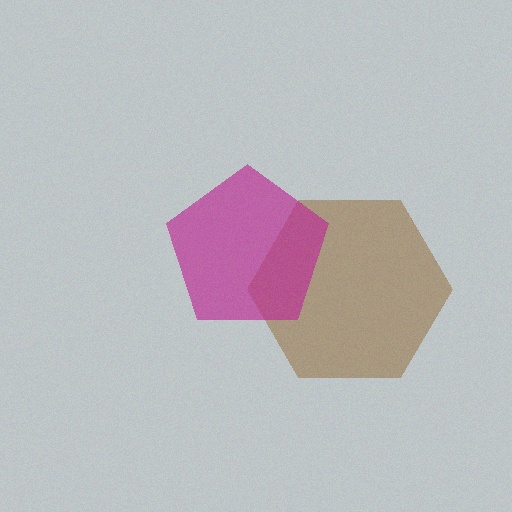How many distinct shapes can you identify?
There are 2 distinct shapes: a brown hexagon, a magenta pentagon.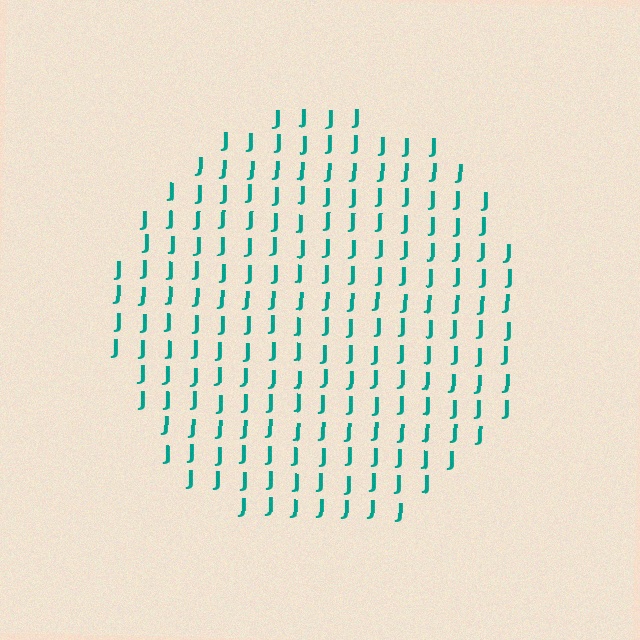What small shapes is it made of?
It is made of small letter J's.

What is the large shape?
The large shape is a circle.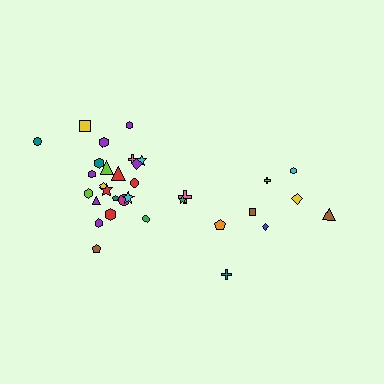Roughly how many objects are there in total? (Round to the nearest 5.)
Roughly 35 objects in total.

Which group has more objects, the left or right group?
The left group.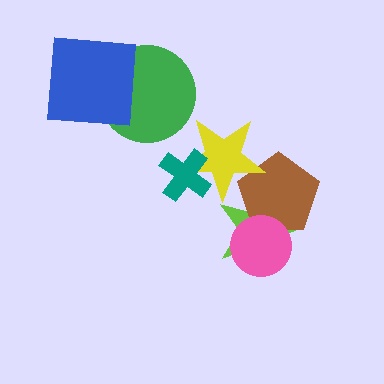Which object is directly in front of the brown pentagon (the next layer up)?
The pink circle is directly in front of the brown pentagon.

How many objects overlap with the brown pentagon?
3 objects overlap with the brown pentagon.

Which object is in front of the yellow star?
The teal cross is in front of the yellow star.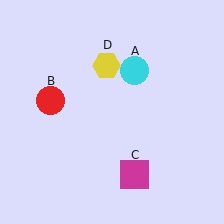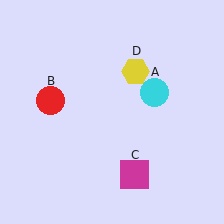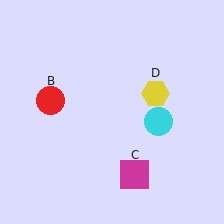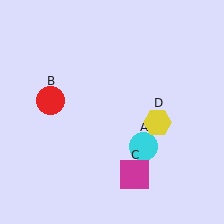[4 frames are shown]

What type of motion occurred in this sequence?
The cyan circle (object A), yellow hexagon (object D) rotated clockwise around the center of the scene.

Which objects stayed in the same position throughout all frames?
Red circle (object B) and magenta square (object C) remained stationary.